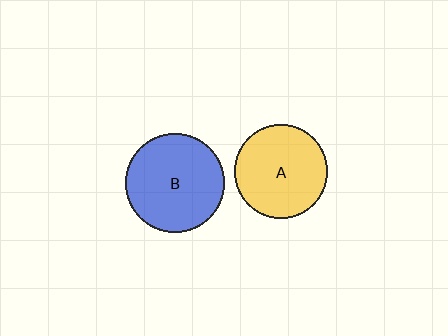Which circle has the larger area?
Circle B (blue).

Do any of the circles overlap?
No, none of the circles overlap.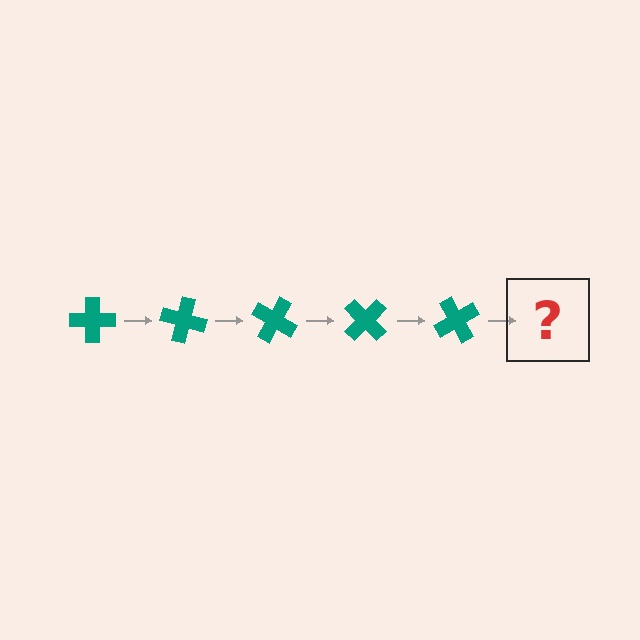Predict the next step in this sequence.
The next step is a teal cross rotated 75 degrees.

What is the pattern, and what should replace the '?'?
The pattern is that the cross rotates 15 degrees each step. The '?' should be a teal cross rotated 75 degrees.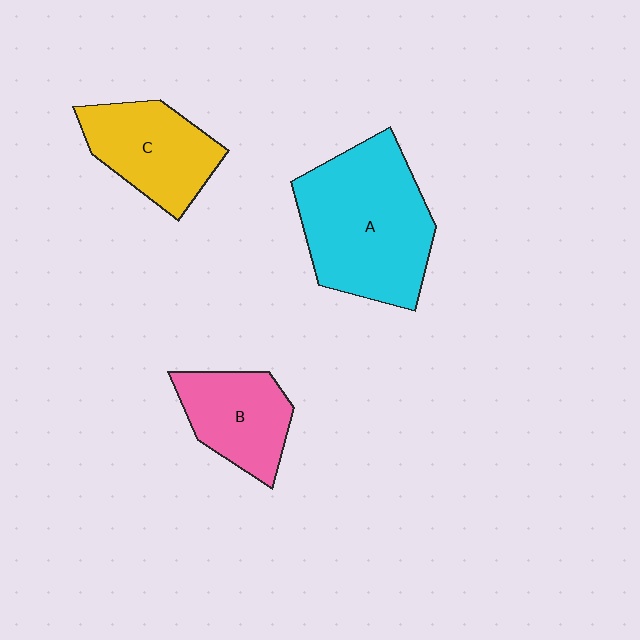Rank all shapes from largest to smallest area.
From largest to smallest: A (cyan), C (yellow), B (pink).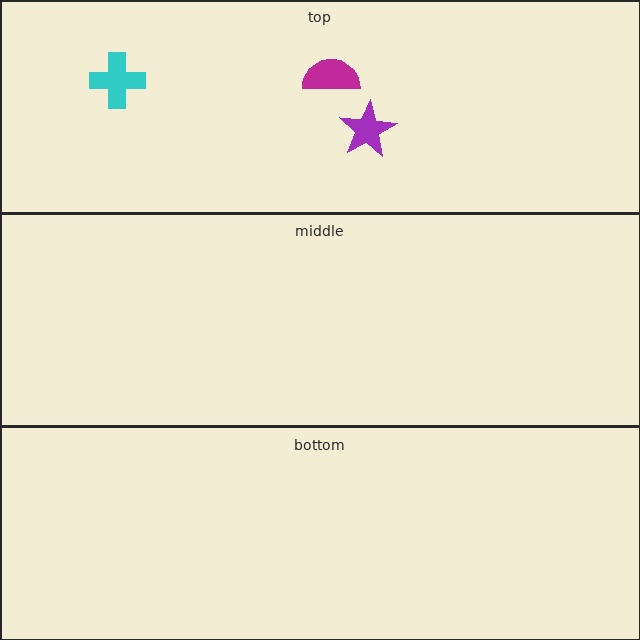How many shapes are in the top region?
3.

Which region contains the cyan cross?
The top region.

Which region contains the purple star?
The top region.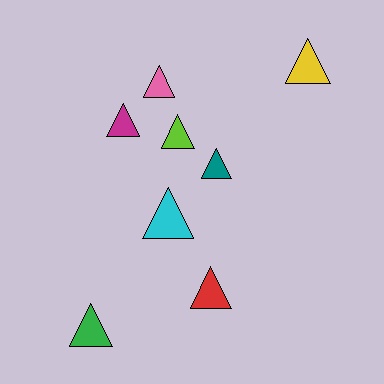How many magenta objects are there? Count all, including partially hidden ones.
There is 1 magenta object.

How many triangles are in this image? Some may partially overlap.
There are 8 triangles.